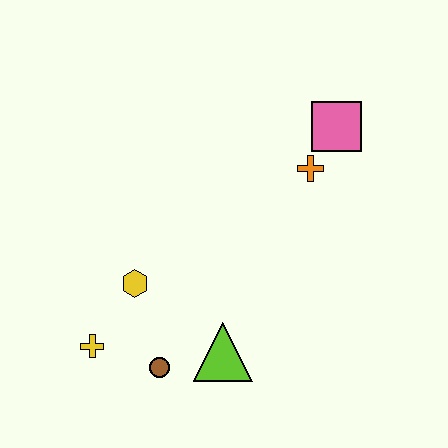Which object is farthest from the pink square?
The yellow cross is farthest from the pink square.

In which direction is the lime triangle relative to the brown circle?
The lime triangle is to the right of the brown circle.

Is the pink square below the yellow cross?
No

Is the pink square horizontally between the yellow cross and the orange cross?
No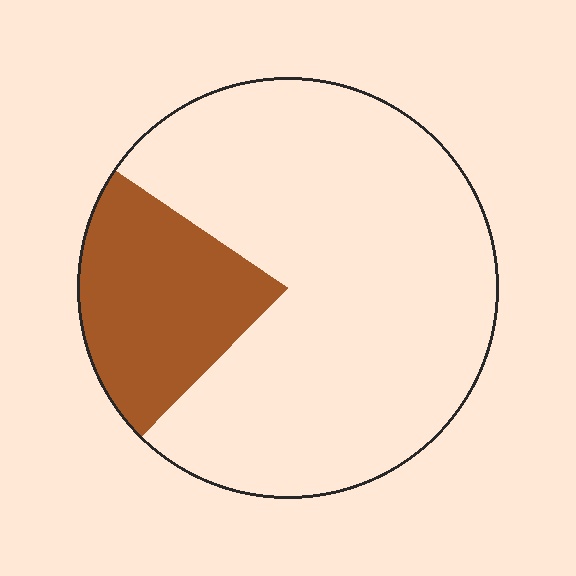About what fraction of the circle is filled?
About one fifth (1/5).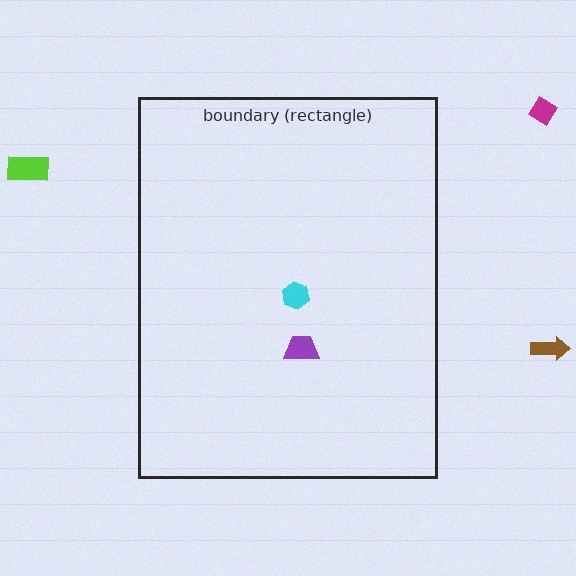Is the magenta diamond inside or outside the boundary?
Outside.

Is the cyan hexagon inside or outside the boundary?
Inside.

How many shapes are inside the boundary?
2 inside, 3 outside.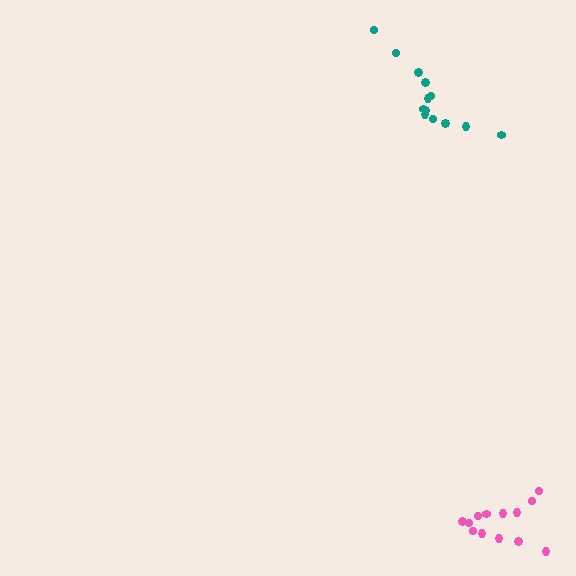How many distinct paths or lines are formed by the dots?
There are 2 distinct paths.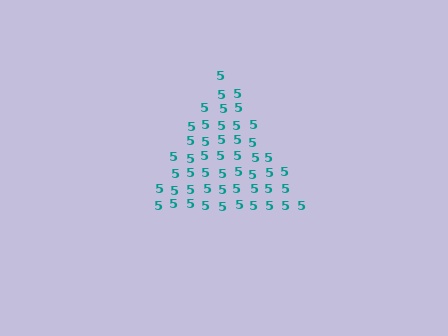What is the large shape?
The large shape is a triangle.